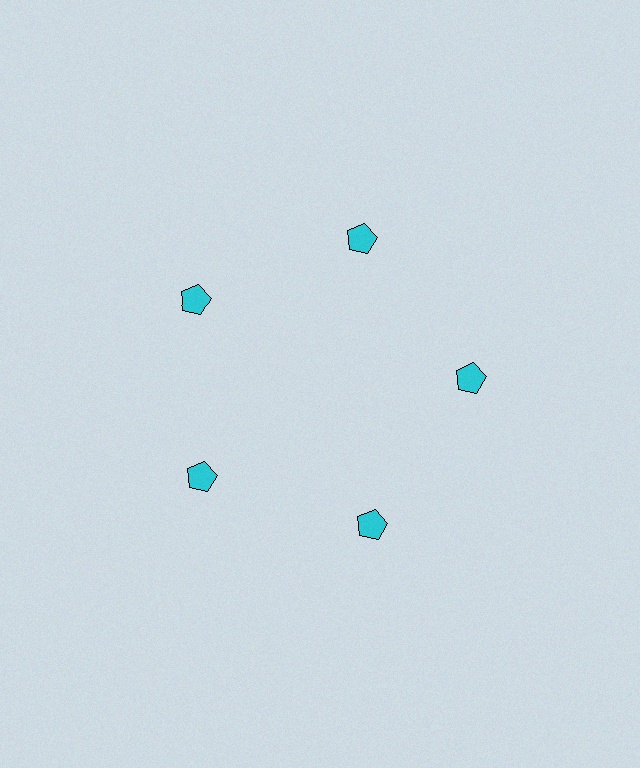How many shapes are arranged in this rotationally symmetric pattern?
There are 5 shapes, arranged in 5 groups of 1.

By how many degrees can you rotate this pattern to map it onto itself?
The pattern maps onto itself every 72 degrees of rotation.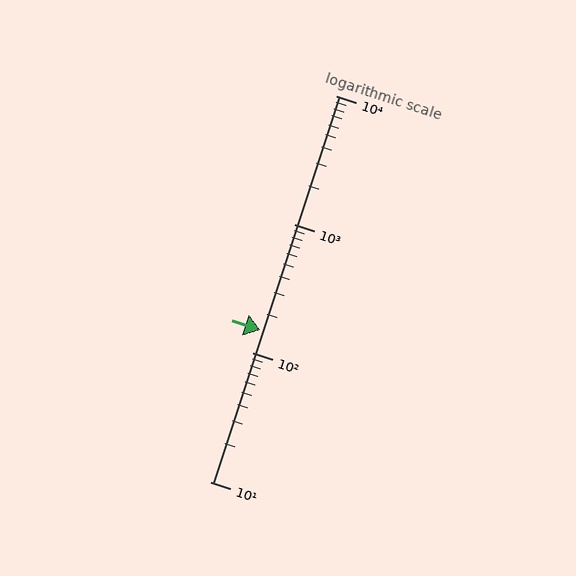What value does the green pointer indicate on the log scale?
The pointer indicates approximately 150.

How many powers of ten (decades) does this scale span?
The scale spans 3 decades, from 10 to 10000.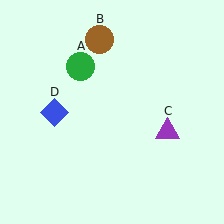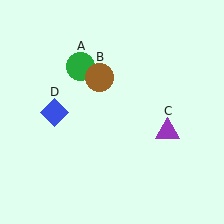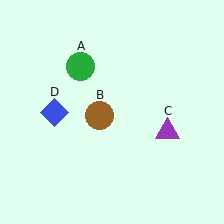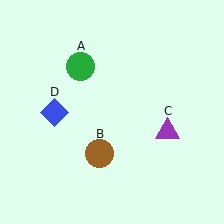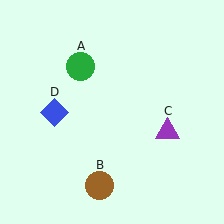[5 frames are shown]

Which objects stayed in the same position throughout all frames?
Green circle (object A) and purple triangle (object C) and blue diamond (object D) remained stationary.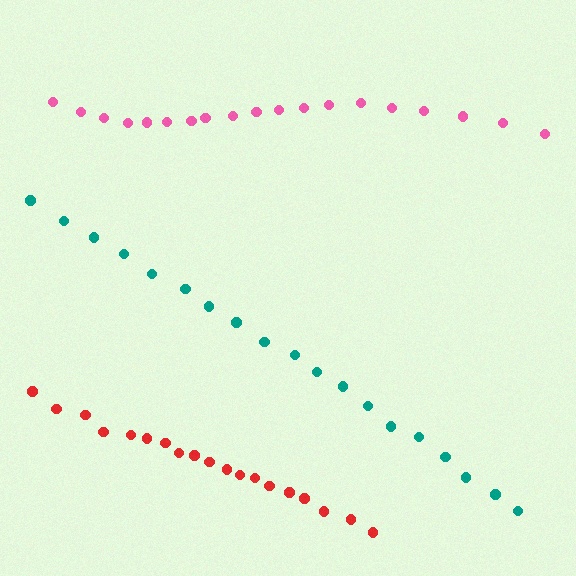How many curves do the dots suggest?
There are 3 distinct paths.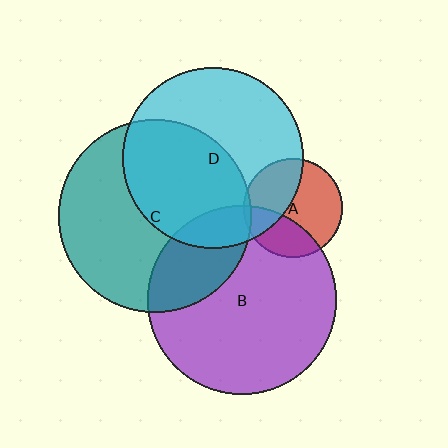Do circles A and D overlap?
Yes.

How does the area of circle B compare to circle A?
Approximately 3.6 times.